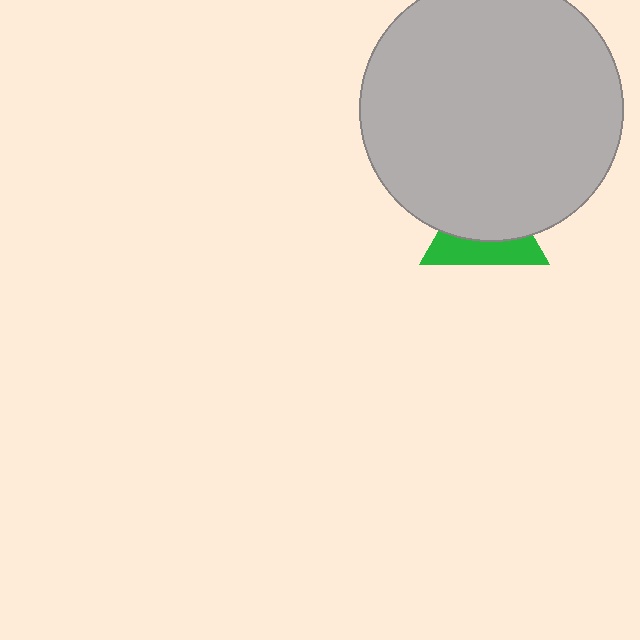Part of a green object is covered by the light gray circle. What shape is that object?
It is a triangle.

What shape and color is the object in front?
The object in front is a light gray circle.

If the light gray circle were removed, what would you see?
You would see the complete green triangle.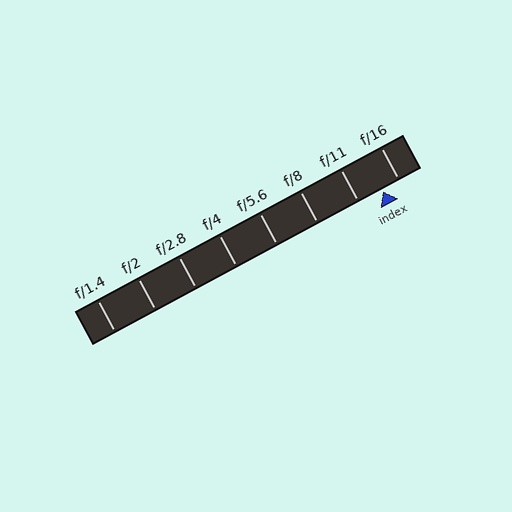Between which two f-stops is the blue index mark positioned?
The index mark is between f/11 and f/16.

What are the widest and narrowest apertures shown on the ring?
The widest aperture shown is f/1.4 and the narrowest is f/16.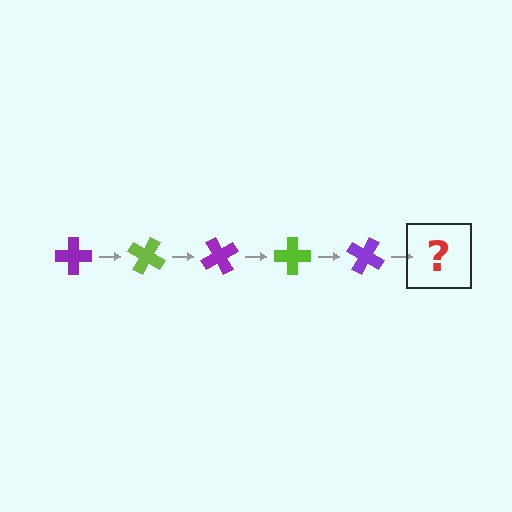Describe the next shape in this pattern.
It should be a lime cross, rotated 150 degrees from the start.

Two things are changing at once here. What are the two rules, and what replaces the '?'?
The two rules are that it rotates 30 degrees each step and the color cycles through purple and lime. The '?' should be a lime cross, rotated 150 degrees from the start.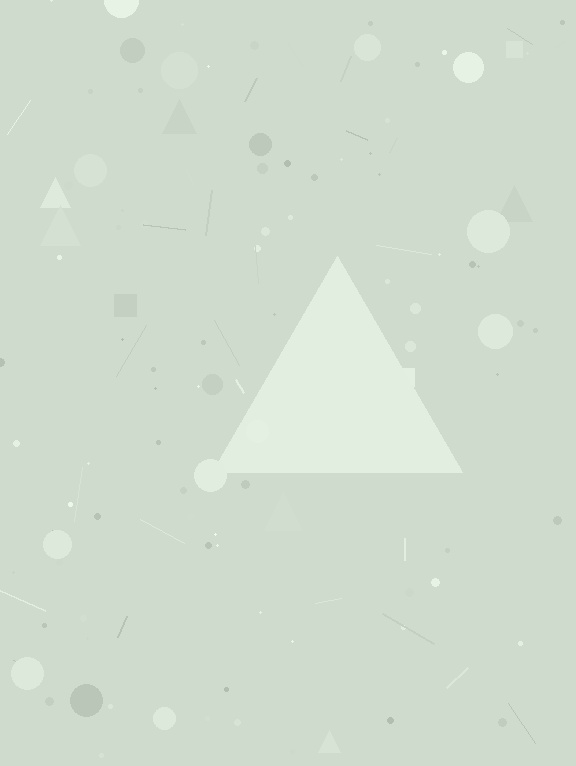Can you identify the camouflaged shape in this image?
The camouflaged shape is a triangle.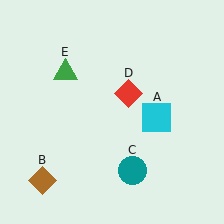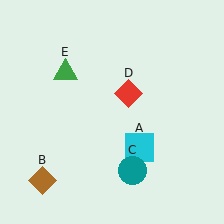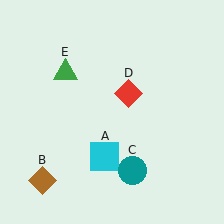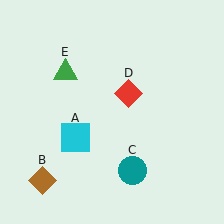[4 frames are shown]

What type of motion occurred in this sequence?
The cyan square (object A) rotated clockwise around the center of the scene.